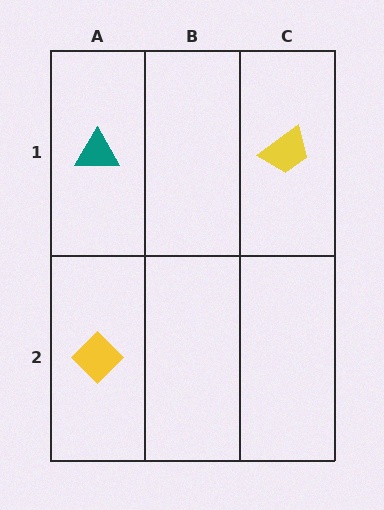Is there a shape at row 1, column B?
No, that cell is empty.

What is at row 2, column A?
A yellow diamond.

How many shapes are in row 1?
2 shapes.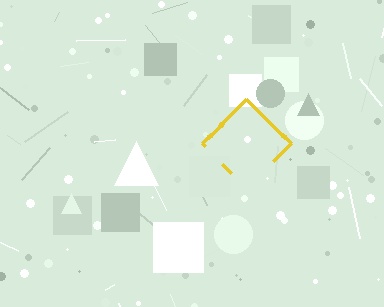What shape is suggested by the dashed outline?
The dashed outline suggests a diamond.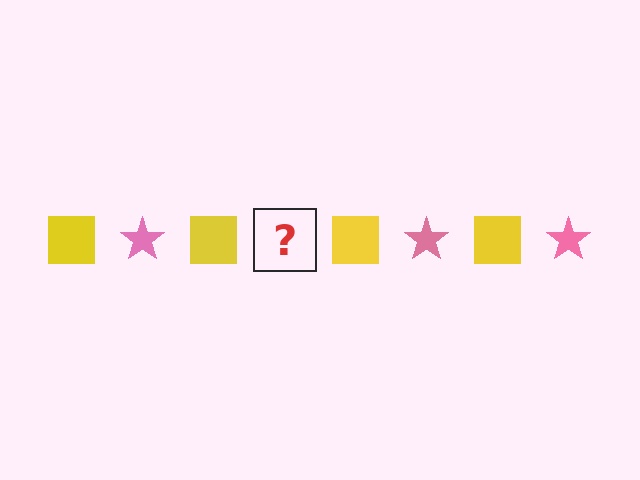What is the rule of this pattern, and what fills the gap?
The rule is that the pattern alternates between yellow square and pink star. The gap should be filled with a pink star.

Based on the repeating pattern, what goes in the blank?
The blank should be a pink star.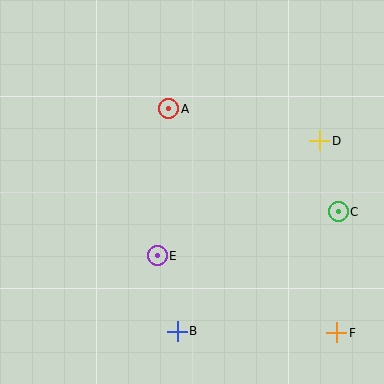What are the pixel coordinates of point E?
Point E is at (157, 256).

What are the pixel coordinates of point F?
Point F is at (337, 333).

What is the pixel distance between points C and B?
The distance between C and B is 201 pixels.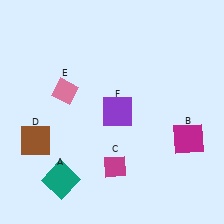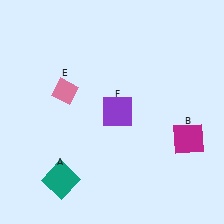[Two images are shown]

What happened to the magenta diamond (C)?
The magenta diamond (C) was removed in Image 2. It was in the bottom-right area of Image 1.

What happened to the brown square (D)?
The brown square (D) was removed in Image 2. It was in the bottom-left area of Image 1.